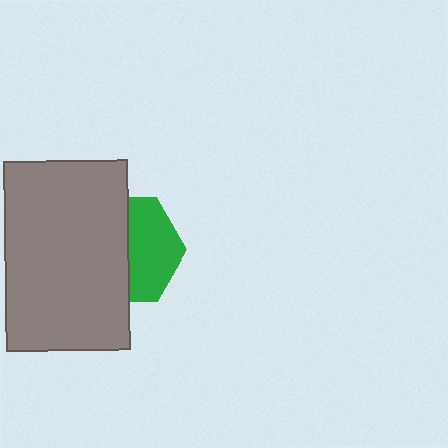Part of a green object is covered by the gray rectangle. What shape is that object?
It is a hexagon.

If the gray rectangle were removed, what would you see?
You would see the complete green hexagon.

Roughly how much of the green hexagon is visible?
About half of it is visible (roughly 47%).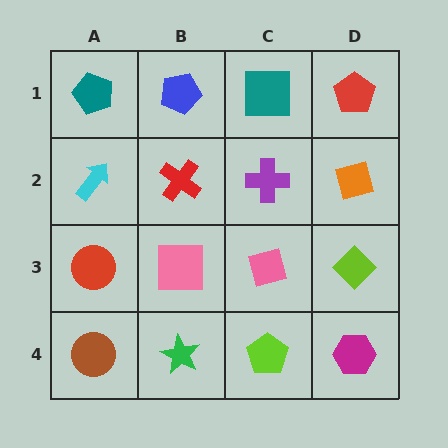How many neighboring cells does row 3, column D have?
3.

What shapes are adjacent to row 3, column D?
An orange diamond (row 2, column D), a magenta hexagon (row 4, column D), a pink square (row 3, column C).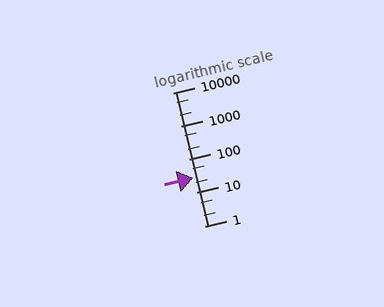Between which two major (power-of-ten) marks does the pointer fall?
The pointer is between 10 and 100.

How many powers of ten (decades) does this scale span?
The scale spans 4 decades, from 1 to 10000.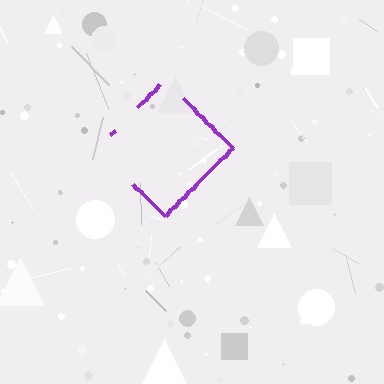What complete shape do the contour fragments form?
The contour fragments form a diamond.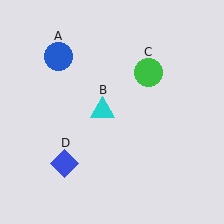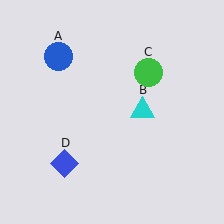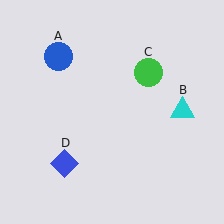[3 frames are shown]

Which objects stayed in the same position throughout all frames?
Blue circle (object A) and green circle (object C) and blue diamond (object D) remained stationary.